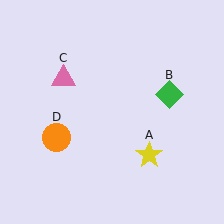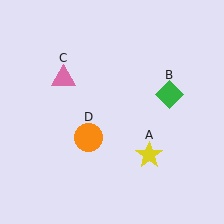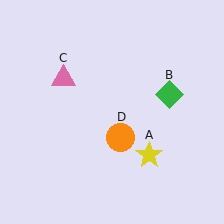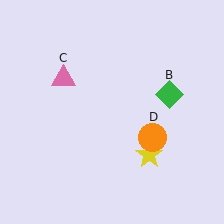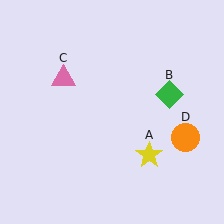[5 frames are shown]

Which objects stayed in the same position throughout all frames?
Yellow star (object A) and green diamond (object B) and pink triangle (object C) remained stationary.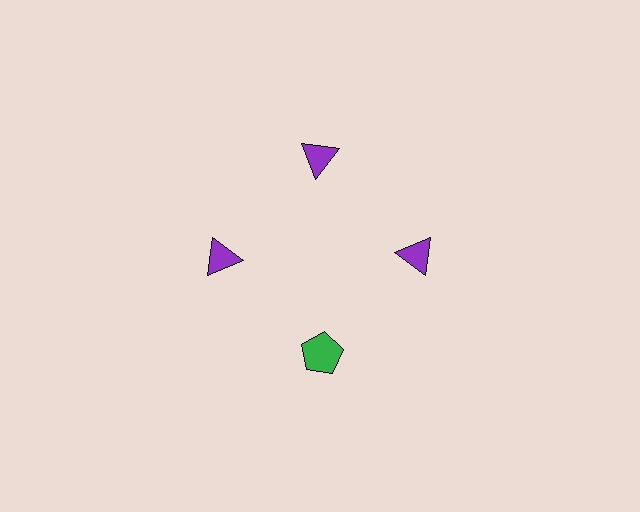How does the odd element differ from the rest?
It differs in both color (green instead of purple) and shape (pentagon instead of triangle).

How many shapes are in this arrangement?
There are 4 shapes arranged in a ring pattern.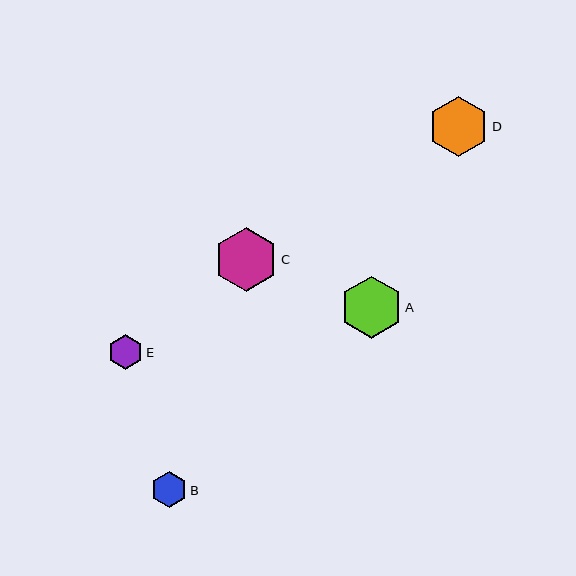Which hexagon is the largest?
Hexagon C is the largest with a size of approximately 64 pixels.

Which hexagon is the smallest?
Hexagon E is the smallest with a size of approximately 35 pixels.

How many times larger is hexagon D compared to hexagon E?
Hexagon D is approximately 1.7 times the size of hexagon E.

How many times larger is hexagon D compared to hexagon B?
Hexagon D is approximately 1.7 times the size of hexagon B.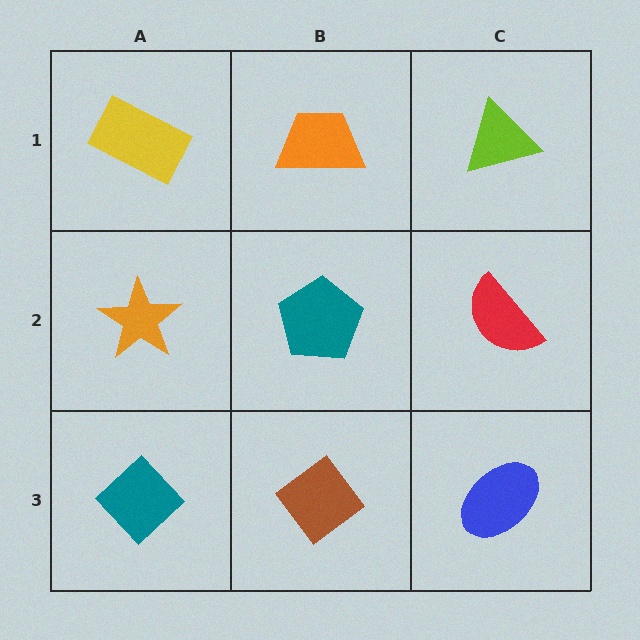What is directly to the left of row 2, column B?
An orange star.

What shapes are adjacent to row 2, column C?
A lime triangle (row 1, column C), a blue ellipse (row 3, column C), a teal pentagon (row 2, column B).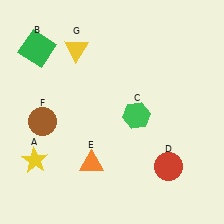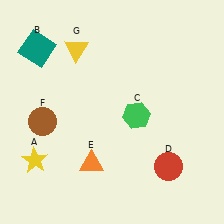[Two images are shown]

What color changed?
The square (B) changed from green in Image 1 to teal in Image 2.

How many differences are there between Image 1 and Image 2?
There is 1 difference between the two images.